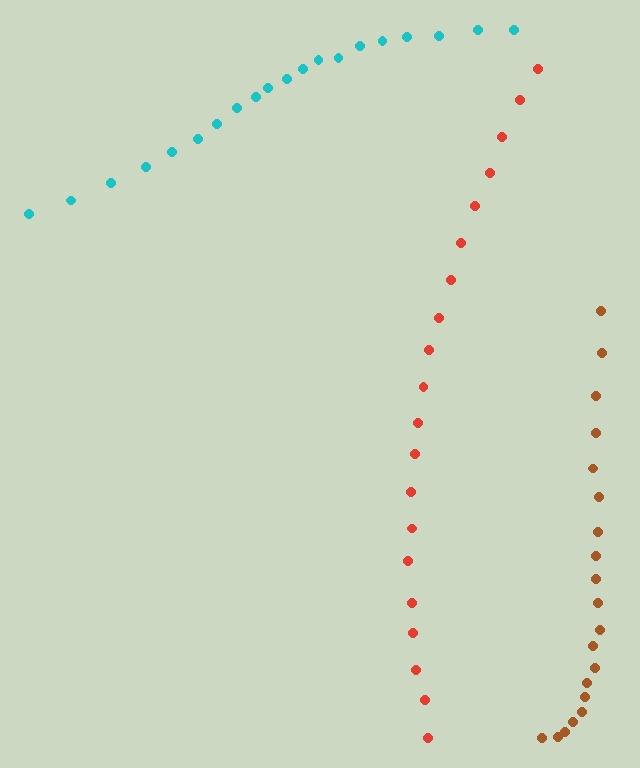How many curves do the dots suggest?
There are 3 distinct paths.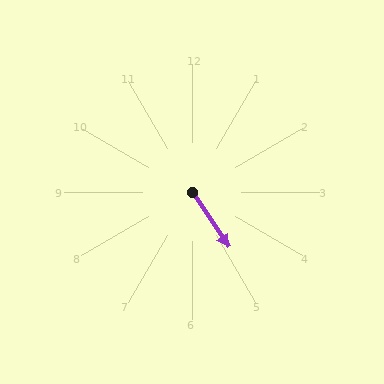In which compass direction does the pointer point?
Southeast.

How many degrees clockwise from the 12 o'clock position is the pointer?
Approximately 146 degrees.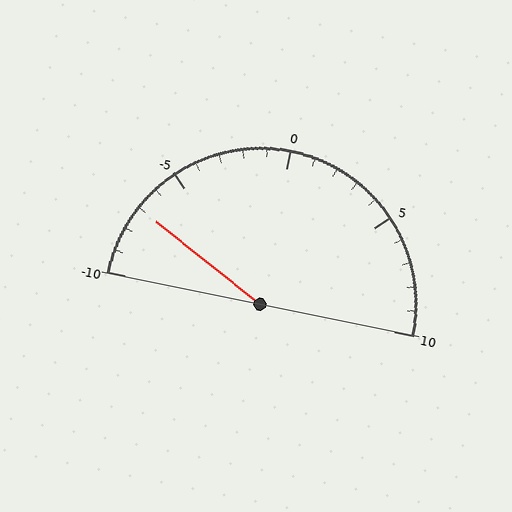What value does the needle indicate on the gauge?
The needle indicates approximately -7.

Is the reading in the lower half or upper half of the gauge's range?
The reading is in the lower half of the range (-10 to 10).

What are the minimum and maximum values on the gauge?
The gauge ranges from -10 to 10.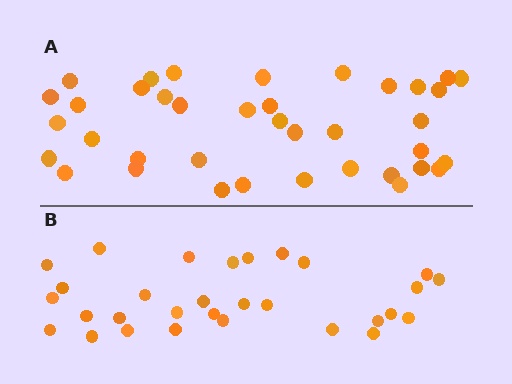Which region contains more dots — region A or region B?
Region A (the top region) has more dots.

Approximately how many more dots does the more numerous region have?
Region A has roughly 8 or so more dots than region B.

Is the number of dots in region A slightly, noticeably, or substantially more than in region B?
Region A has noticeably more, but not dramatically so. The ratio is roughly 1.3 to 1.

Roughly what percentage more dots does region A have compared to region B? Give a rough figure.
About 25% more.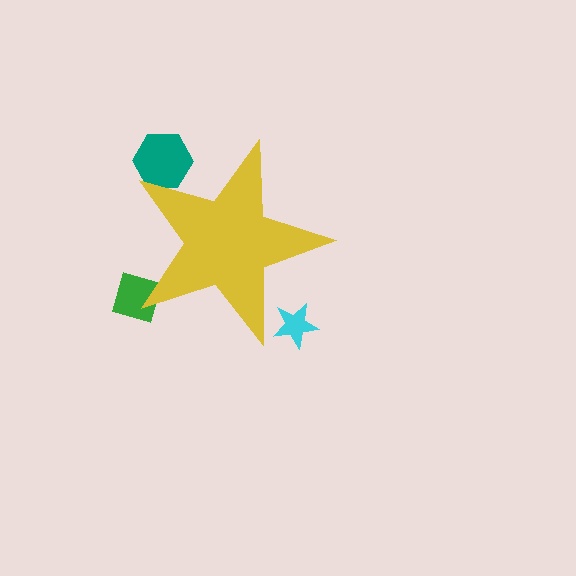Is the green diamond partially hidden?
Yes, the green diamond is partially hidden behind the yellow star.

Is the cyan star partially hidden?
Yes, the cyan star is partially hidden behind the yellow star.